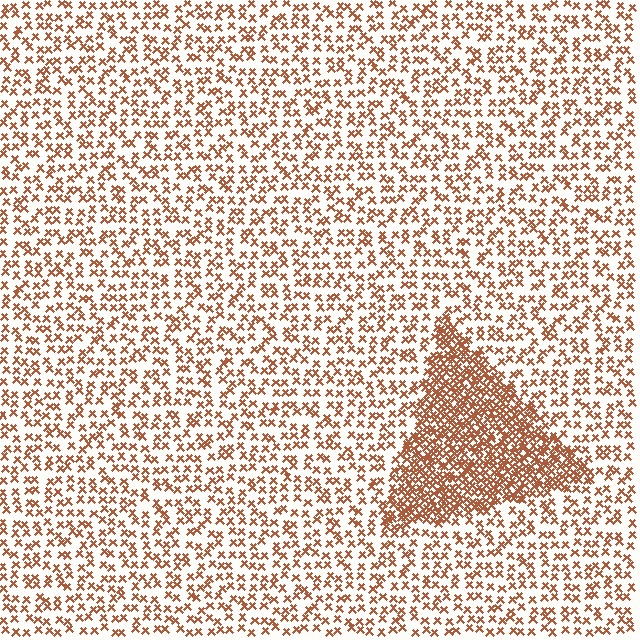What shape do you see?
I see a triangle.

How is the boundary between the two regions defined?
The boundary is defined by a change in element density (approximately 2.6x ratio). All elements are the same color, size, and shape.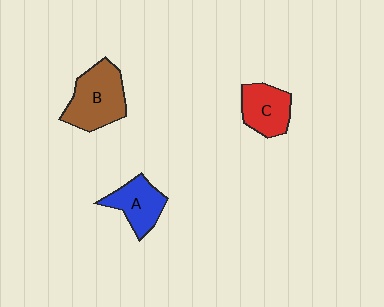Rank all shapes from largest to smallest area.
From largest to smallest: B (brown), A (blue), C (red).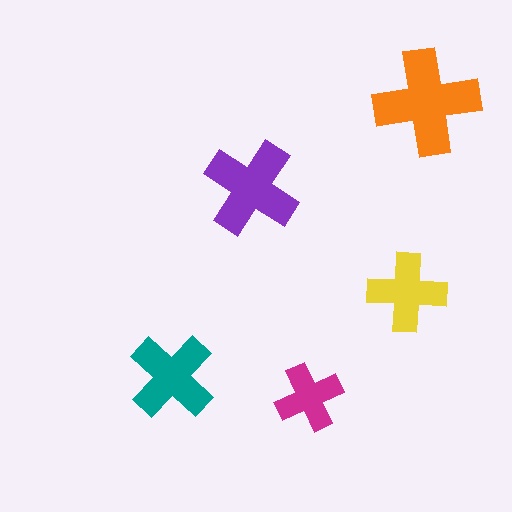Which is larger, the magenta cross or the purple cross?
The purple one.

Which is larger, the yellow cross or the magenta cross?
The yellow one.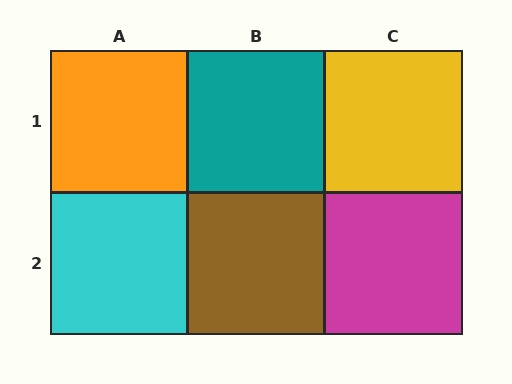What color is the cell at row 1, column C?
Yellow.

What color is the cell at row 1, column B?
Teal.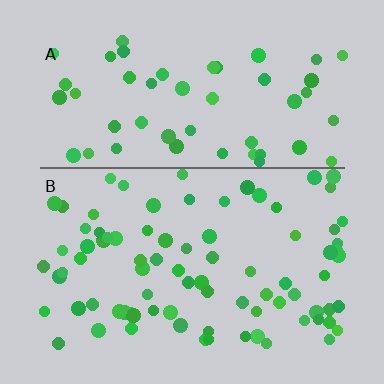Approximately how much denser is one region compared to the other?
Approximately 1.6× — region B over region A.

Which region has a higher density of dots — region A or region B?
B (the bottom).